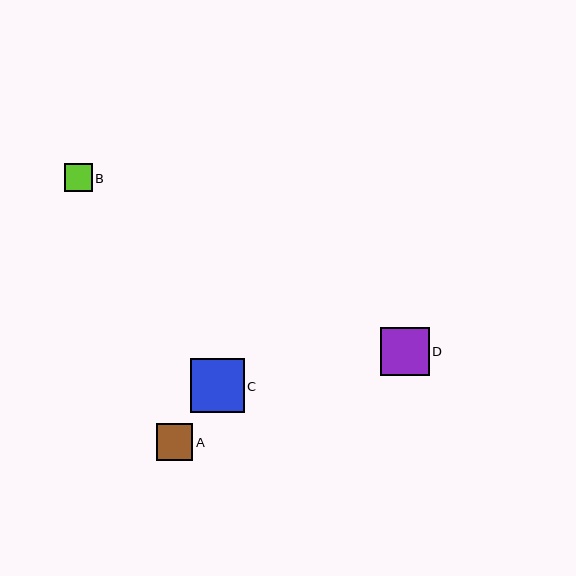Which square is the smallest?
Square B is the smallest with a size of approximately 28 pixels.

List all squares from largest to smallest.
From largest to smallest: C, D, A, B.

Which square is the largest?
Square C is the largest with a size of approximately 54 pixels.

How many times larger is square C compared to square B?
Square C is approximately 1.9 times the size of square B.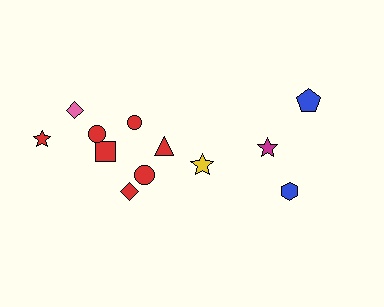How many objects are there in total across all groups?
There are 12 objects.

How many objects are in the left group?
There are 8 objects.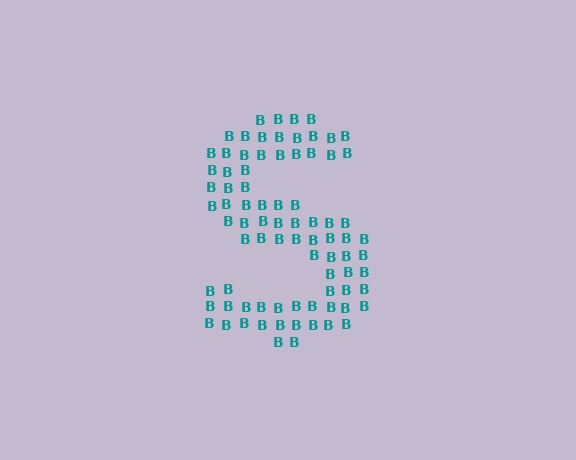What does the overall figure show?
The overall figure shows the letter S.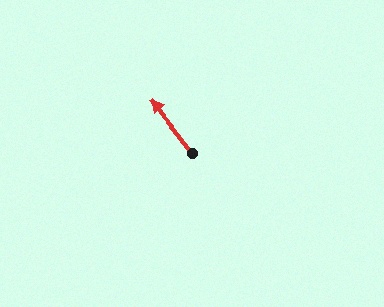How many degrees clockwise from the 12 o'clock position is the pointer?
Approximately 322 degrees.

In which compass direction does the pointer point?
Northwest.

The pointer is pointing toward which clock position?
Roughly 11 o'clock.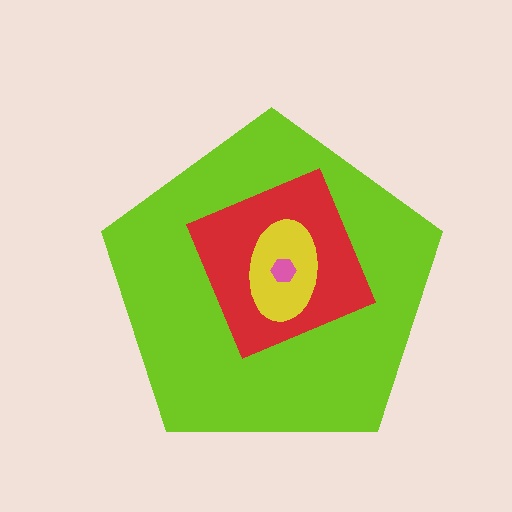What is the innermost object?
The pink hexagon.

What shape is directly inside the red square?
The yellow ellipse.